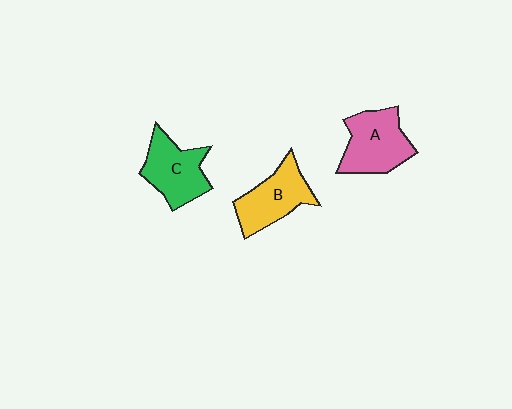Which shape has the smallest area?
Shape B (yellow).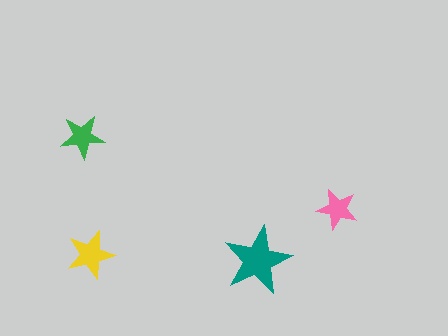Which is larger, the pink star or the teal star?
The teal one.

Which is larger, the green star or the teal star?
The teal one.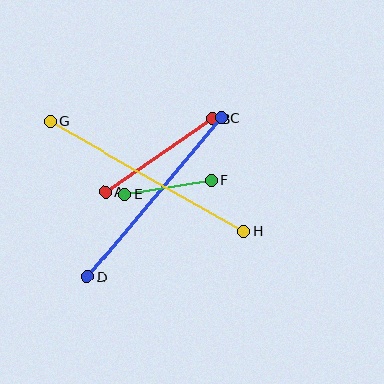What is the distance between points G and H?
The distance is approximately 222 pixels.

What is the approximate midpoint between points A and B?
The midpoint is at approximately (159, 155) pixels.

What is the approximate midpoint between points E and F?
The midpoint is at approximately (168, 187) pixels.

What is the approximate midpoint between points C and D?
The midpoint is at approximately (154, 198) pixels.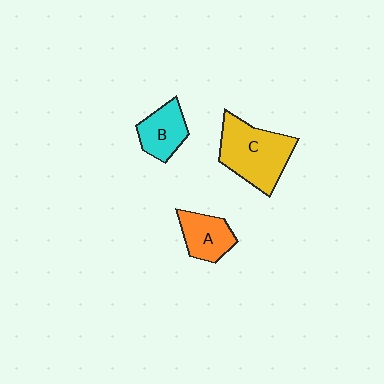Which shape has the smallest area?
Shape B (cyan).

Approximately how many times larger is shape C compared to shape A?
Approximately 1.8 times.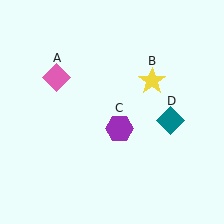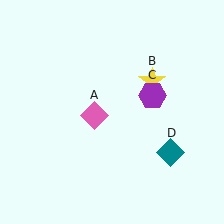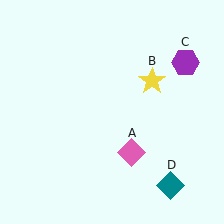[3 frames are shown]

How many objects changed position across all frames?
3 objects changed position: pink diamond (object A), purple hexagon (object C), teal diamond (object D).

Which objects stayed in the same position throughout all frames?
Yellow star (object B) remained stationary.